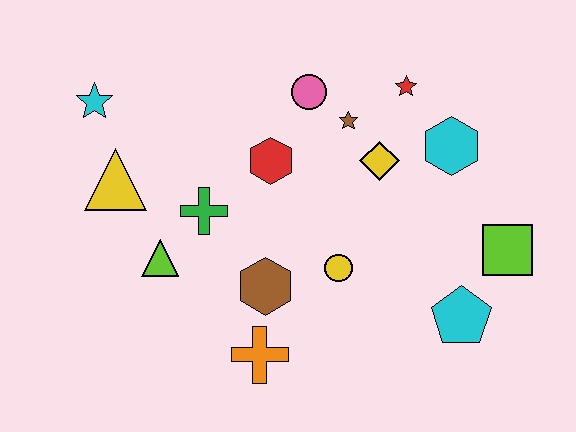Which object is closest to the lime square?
The cyan pentagon is closest to the lime square.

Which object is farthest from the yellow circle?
The cyan star is farthest from the yellow circle.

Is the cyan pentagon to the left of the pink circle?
No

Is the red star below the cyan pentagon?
No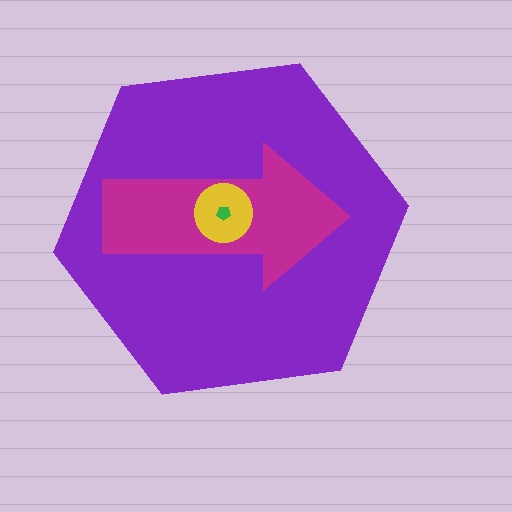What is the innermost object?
The green pentagon.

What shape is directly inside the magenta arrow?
The yellow circle.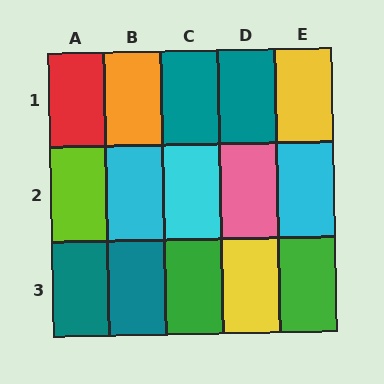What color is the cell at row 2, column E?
Cyan.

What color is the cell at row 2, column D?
Pink.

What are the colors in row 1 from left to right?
Red, orange, teal, teal, yellow.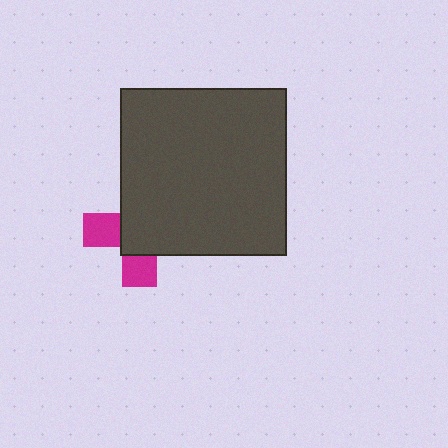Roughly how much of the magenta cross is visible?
A small part of it is visible (roughly 36%).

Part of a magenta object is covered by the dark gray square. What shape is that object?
It is a cross.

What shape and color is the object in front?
The object in front is a dark gray square.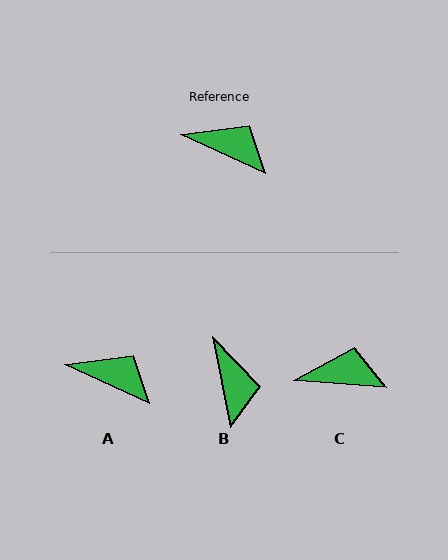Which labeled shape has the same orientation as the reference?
A.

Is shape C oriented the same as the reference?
No, it is off by about 21 degrees.